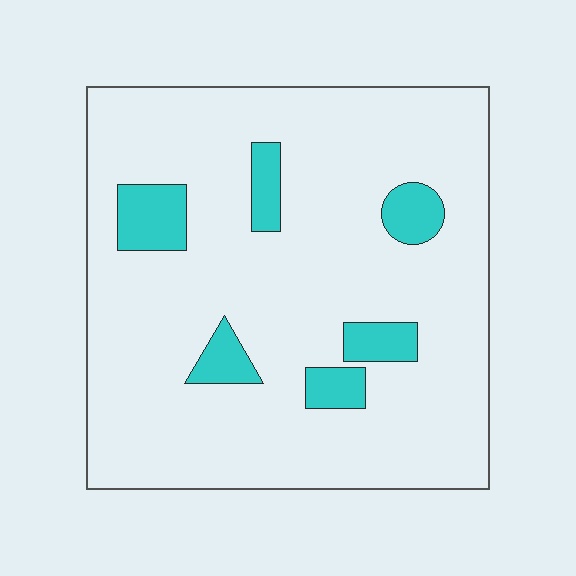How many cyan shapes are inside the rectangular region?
6.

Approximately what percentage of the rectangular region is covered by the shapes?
Approximately 10%.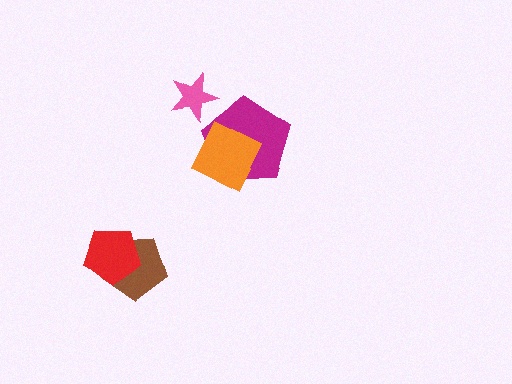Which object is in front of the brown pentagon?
The red pentagon is in front of the brown pentagon.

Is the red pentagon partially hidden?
No, no other shape covers it.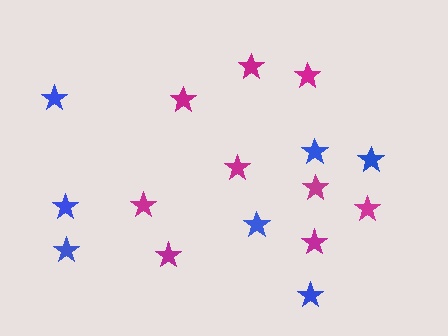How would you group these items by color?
There are 2 groups: one group of blue stars (7) and one group of magenta stars (9).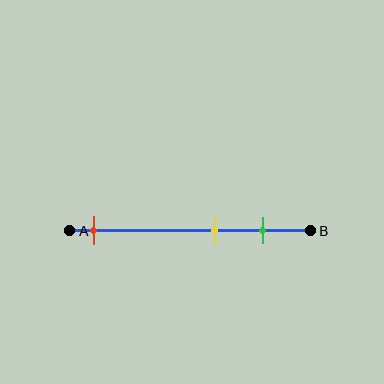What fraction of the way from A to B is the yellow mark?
The yellow mark is approximately 60% (0.6) of the way from A to B.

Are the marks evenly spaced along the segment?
No, the marks are not evenly spaced.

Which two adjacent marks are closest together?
The yellow and green marks are the closest adjacent pair.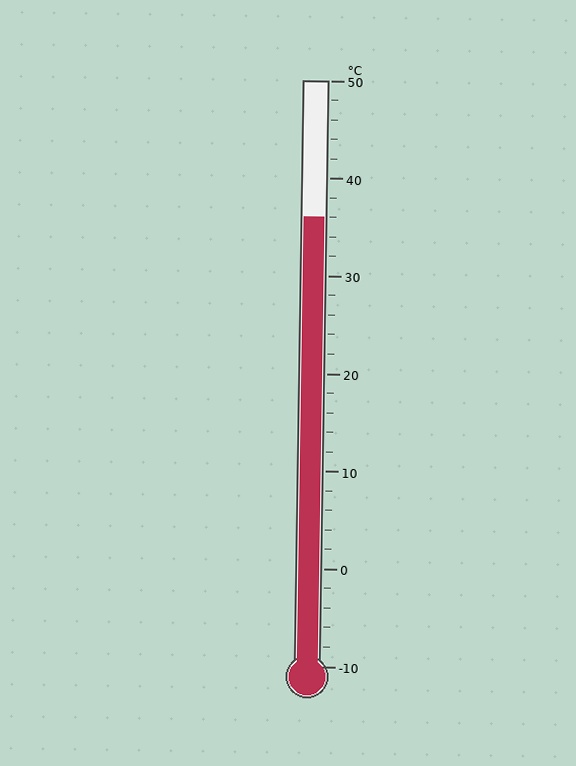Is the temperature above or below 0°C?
The temperature is above 0°C.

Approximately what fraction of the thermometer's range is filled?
The thermometer is filled to approximately 75% of its range.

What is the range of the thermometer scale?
The thermometer scale ranges from -10°C to 50°C.